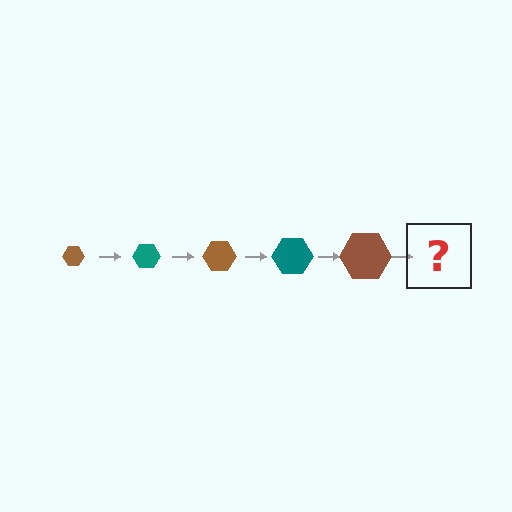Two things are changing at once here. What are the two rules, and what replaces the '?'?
The two rules are that the hexagon grows larger each step and the color cycles through brown and teal. The '?' should be a teal hexagon, larger than the previous one.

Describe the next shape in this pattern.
It should be a teal hexagon, larger than the previous one.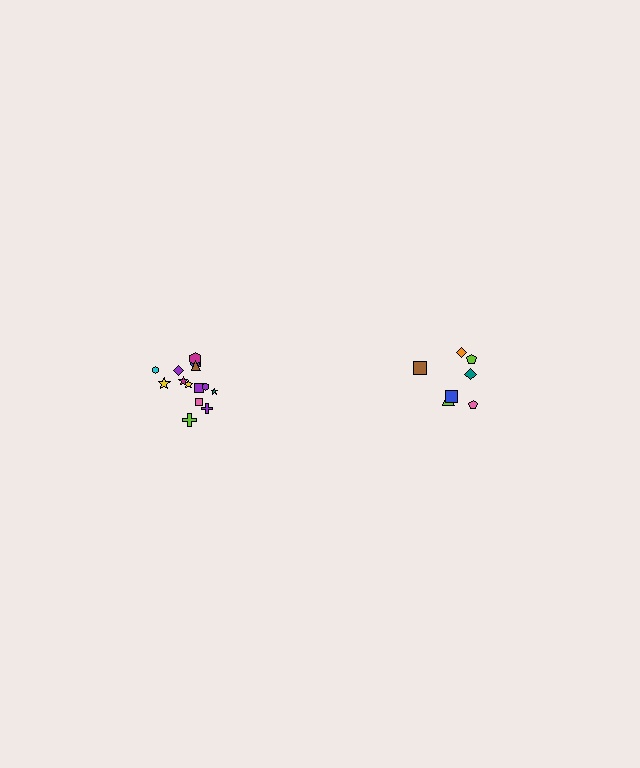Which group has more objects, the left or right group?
The left group.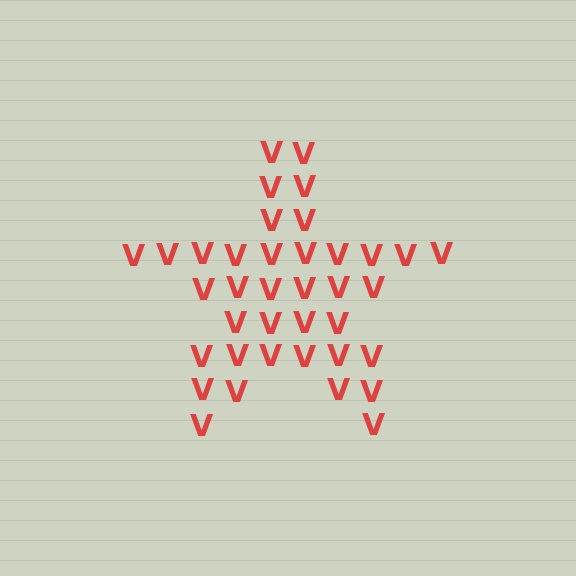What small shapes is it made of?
It is made of small letter V's.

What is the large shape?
The large shape is a star.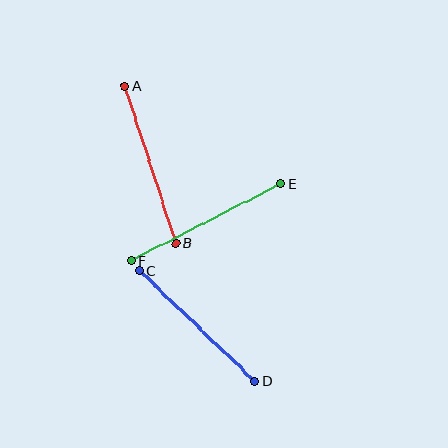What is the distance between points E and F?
The distance is approximately 168 pixels.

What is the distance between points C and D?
The distance is approximately 160 pixels.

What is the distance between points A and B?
The distance is approximately 166 pixels.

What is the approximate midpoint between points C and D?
The midpoint is at approximately (197, 326) pixels.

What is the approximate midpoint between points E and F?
The midpoint is at approximately (206, 222) pixels.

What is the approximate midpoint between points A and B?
The midpoint is at approximately (150, 164) pixels.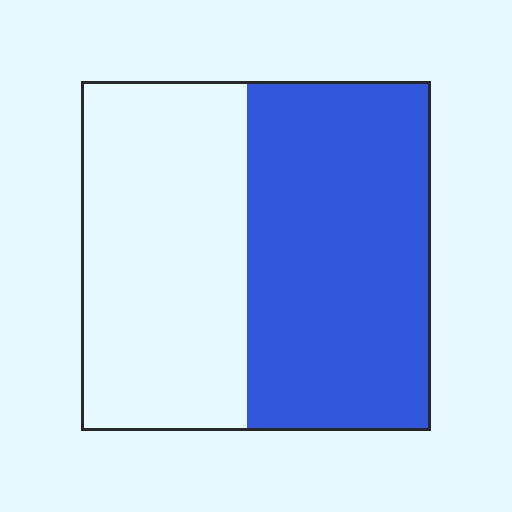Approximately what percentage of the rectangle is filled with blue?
Approximately 55%.